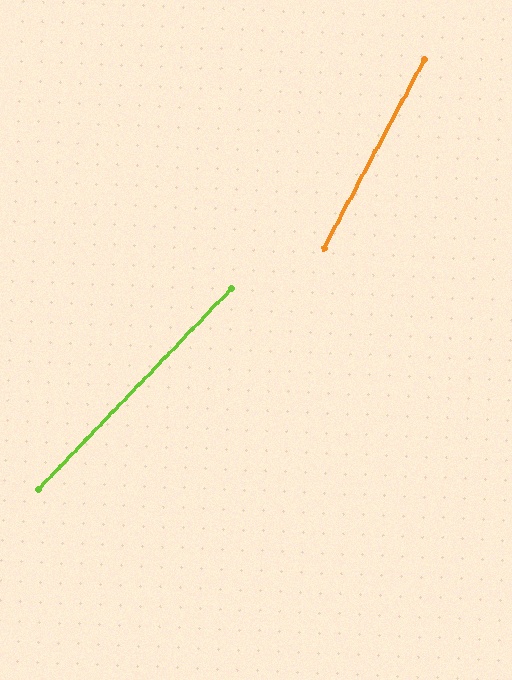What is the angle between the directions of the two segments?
Approximately 16 degrees.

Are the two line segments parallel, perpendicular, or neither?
Neither parallel nor perpendicular — they differ by about 16°.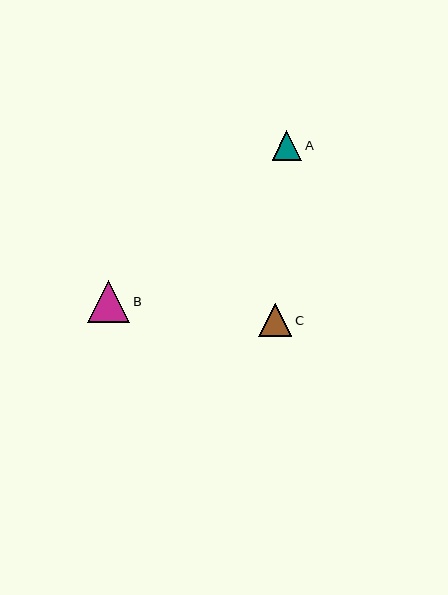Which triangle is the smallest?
Triangle A is the smallest with a size of approximately 29 pixels.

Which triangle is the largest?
Triangle B is the largest with a size of approximately 42 pixels.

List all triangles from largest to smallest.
From largest to smallest: B, C, A.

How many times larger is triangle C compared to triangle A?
Triangle C is approximately 1.1 times the size of triangle A.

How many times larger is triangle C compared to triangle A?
Triangle C is approximately 1.1 times the size of triangle A.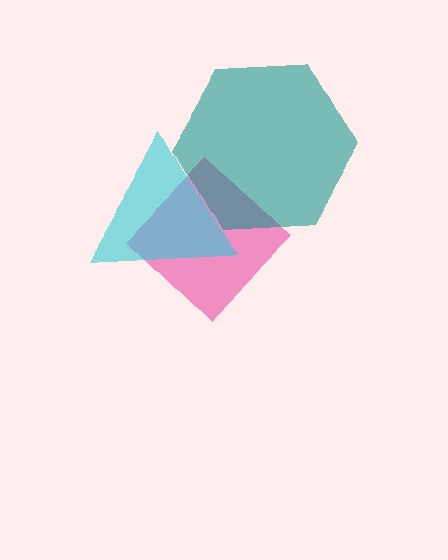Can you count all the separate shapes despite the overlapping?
Yes, there are 3 separate shapes.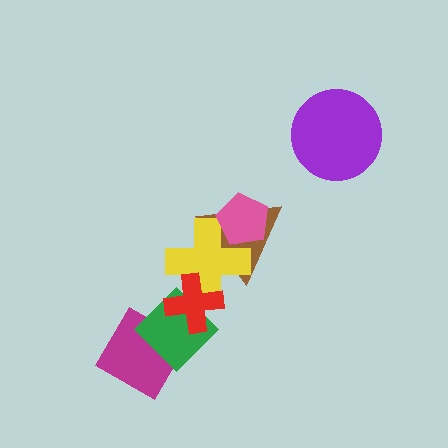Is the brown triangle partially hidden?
Yes, it is partially covered by another shape.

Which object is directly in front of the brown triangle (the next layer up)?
The yellow cross is directly in front of the brown triangle.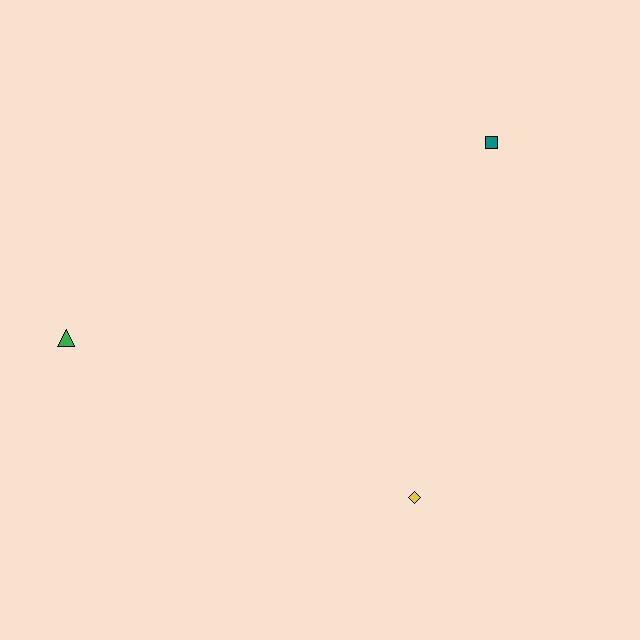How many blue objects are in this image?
There are no blue objects.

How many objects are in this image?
There are 3 objects.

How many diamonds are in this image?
There is 1 diamond.